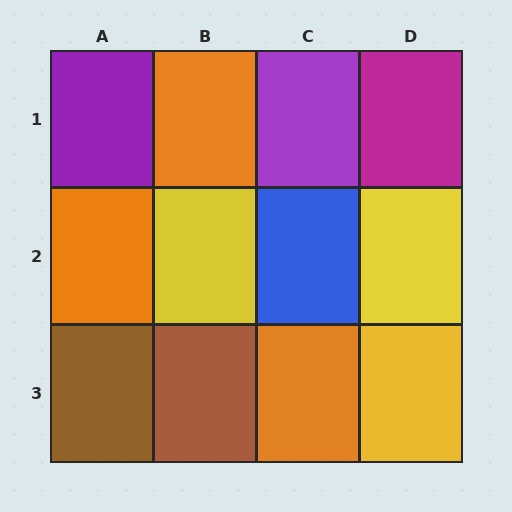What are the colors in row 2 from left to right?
Orange, yellow, blue, yellow.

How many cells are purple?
2 cells are purple.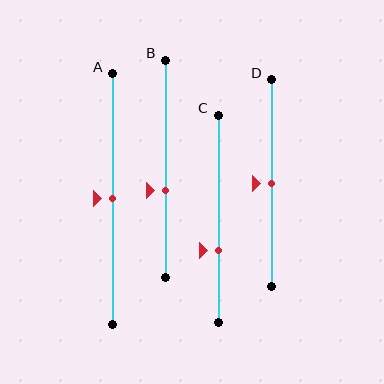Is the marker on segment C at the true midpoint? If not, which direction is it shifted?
No, the marker on segment C is shifted downward by about 15% of the segment length.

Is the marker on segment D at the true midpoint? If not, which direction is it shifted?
Yes, the marker on segment D is at the true midpoint.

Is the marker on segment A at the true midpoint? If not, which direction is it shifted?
Yes, the marker on segment A is at the true midpoint.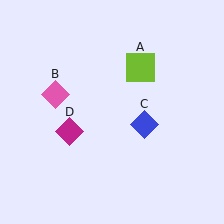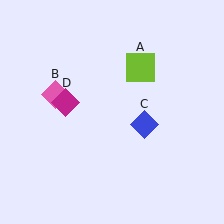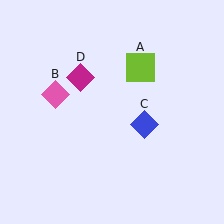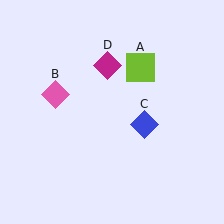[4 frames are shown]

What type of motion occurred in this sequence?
The magenta diamond (object D) rotated clockwise around the center of the scene.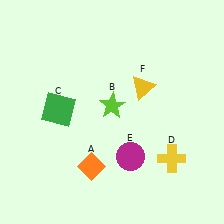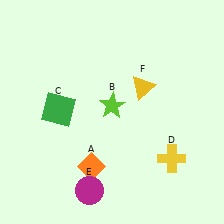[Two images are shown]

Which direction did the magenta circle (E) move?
The magenta circle (E) moved left.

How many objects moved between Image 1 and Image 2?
1 object moved between the two images.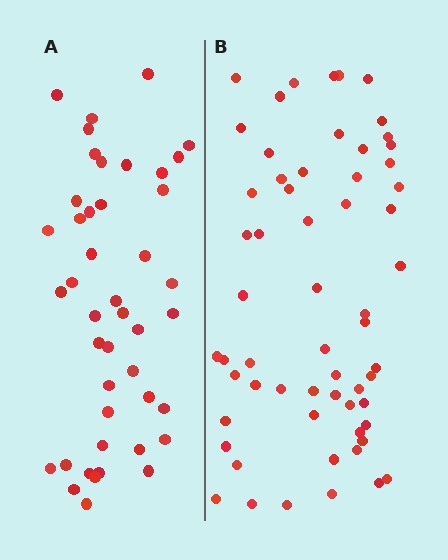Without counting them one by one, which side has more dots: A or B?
Region B (the right region) has more dots.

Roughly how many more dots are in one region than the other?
Region B has approximately 15 more dots than region A.